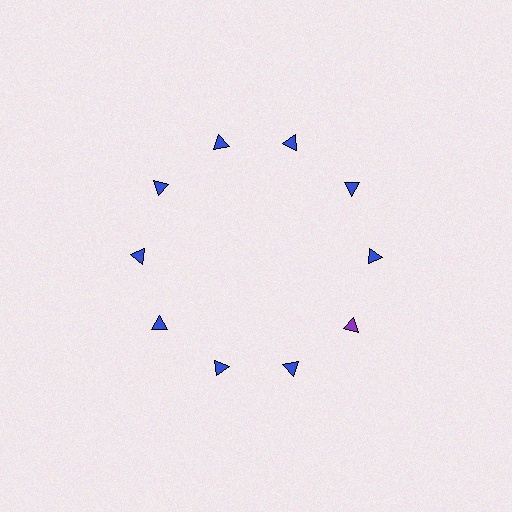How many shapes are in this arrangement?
There are 10 shapes arranged in a ring pattern.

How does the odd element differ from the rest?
It has a different color: purple instead of blue.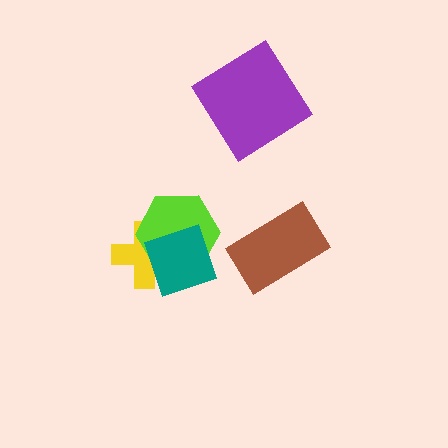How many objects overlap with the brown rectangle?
0 objects overlap with the brown rectangle.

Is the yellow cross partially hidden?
Yes, it is partially covered by another shape.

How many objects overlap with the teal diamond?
2 objects overlap with the teal diamond.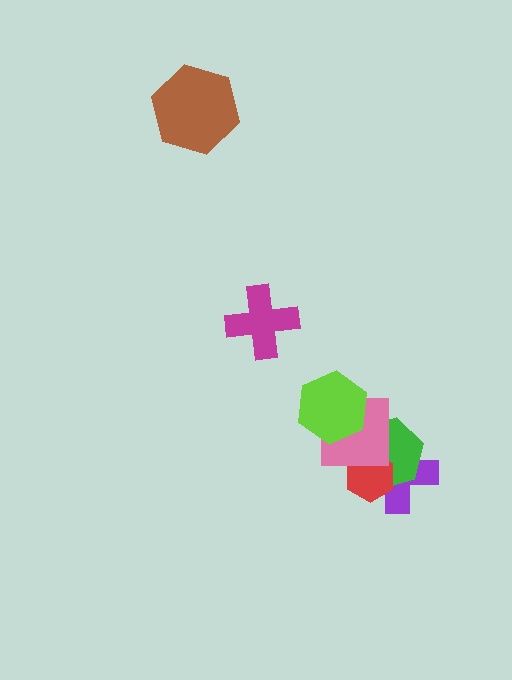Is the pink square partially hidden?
Yes, it is partially covered by another shape.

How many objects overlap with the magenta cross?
0 objects overlap with the magenta cross.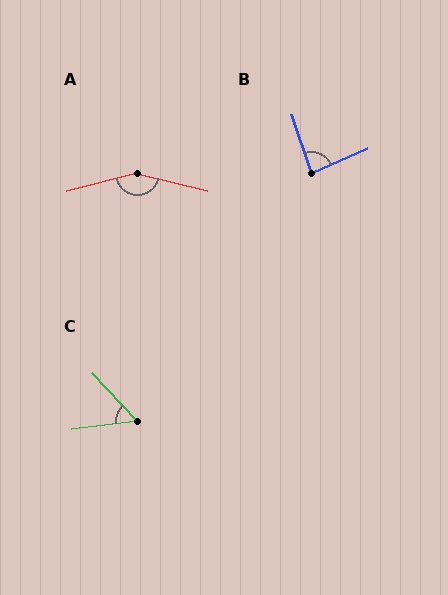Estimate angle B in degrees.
Approximately 84 degrees.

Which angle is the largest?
A, at approximately 153 degrees.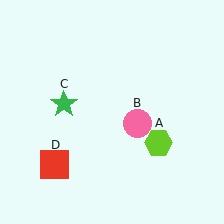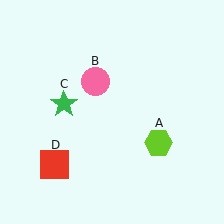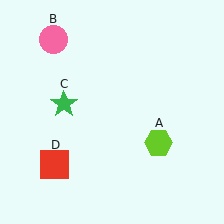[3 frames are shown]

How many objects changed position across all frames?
1 object changed position: pink circle (object B).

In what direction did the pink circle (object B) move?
The pink circle (object B) moved up and to the left.